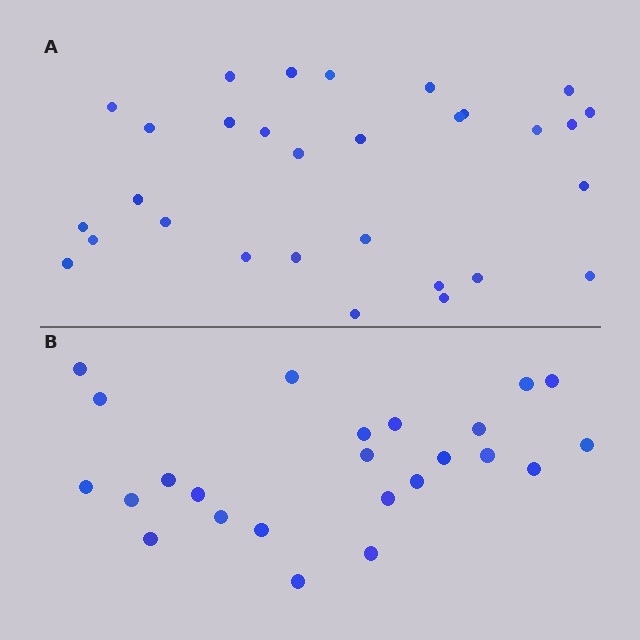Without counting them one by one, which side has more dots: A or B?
Region A (the top region) has more dots.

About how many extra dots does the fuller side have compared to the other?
Region A has about 6 more dots than region B.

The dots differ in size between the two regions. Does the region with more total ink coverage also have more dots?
No. Region B has more total ink coverage because its dots are larger, but region A actually contains more individual dots. Total area can be misleading — the number of items is what matters here.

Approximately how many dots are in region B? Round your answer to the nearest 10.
About 20 dots. (The exact count is 24, which rounds to 20.)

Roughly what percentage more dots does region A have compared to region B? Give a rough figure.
About 25% more.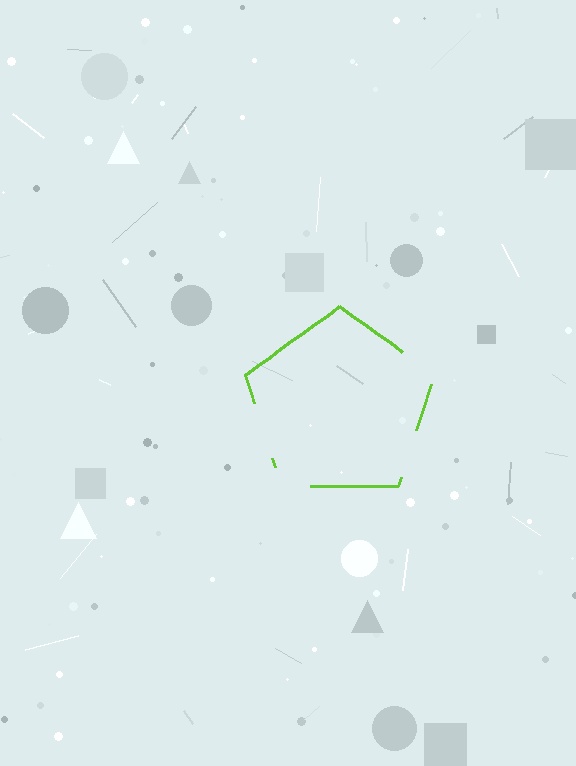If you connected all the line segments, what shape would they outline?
They would outline a pentagon.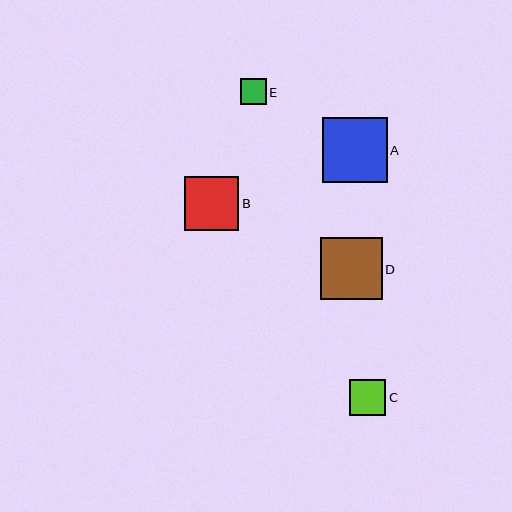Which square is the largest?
Square A is the largest with a size of approximately 65 pixels.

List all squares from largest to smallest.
From largest to smallest: A, D, B, C, E.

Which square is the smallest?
Square E is the smallest with a size of approximately 26 pixels.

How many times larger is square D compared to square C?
Square D is approximately 1.7 times the size of square C.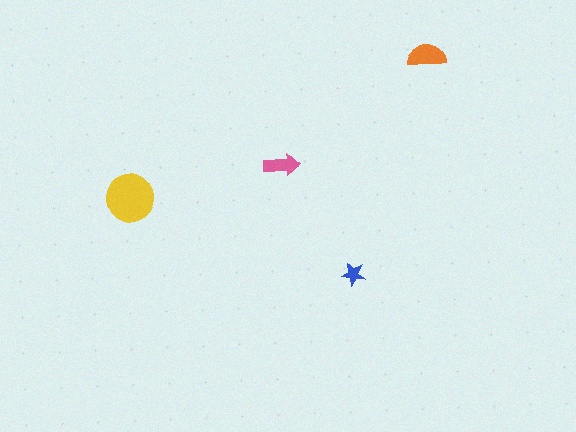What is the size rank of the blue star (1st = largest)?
4th.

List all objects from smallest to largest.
The blue star, the pink arrow, the orange semicircle, the yellow circle.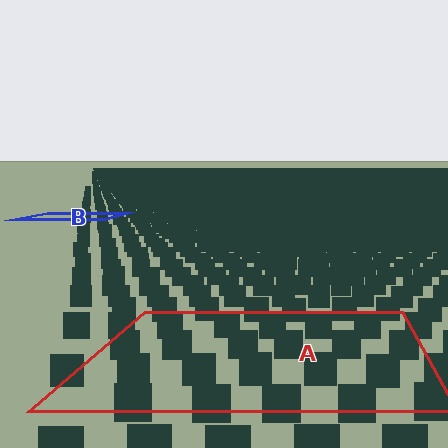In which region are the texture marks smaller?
The texture marks are smaller in region B, because it is farther away.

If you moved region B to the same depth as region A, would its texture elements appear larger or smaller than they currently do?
They would appear larger. At a closer depth, the same texture elements are projected at a bigger on-screen size.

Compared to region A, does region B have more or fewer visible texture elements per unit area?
Region B has more texture elements per unit area — they are packed more densely because it is farther away.